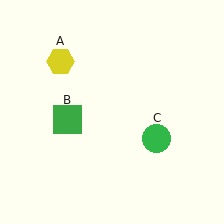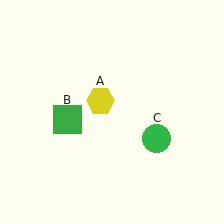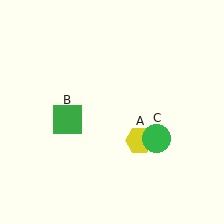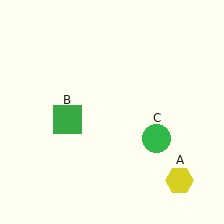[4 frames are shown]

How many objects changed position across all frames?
1 object changed position: yellow hexagon (object A).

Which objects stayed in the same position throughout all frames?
Green square (object B) and green circle (object C) remained stationary.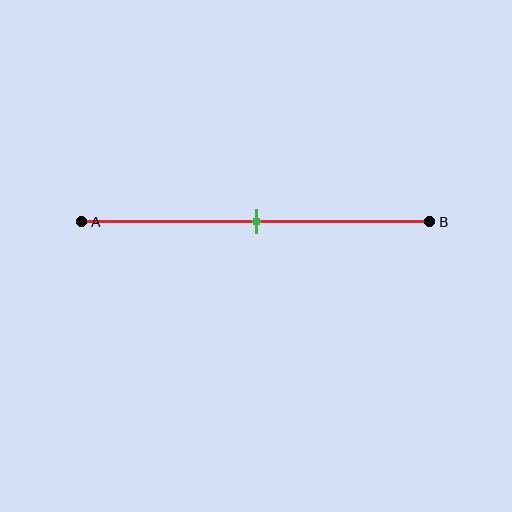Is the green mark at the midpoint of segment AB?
Yes, the mark is approximately at the midpoint.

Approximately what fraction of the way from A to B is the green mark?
The green mark is approximately 50% of the way from A to B.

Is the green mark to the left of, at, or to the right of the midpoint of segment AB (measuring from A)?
The green mark is approximately at the midpoint of segment AB.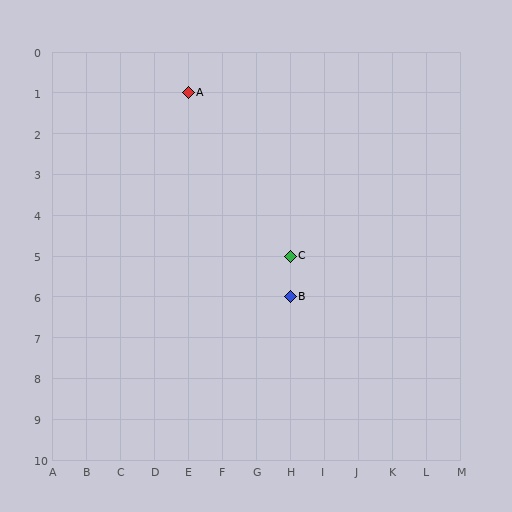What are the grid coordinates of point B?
Point B is at grid coordinates (H, 6).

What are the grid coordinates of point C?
Point C is at grid coordinates (H, 5).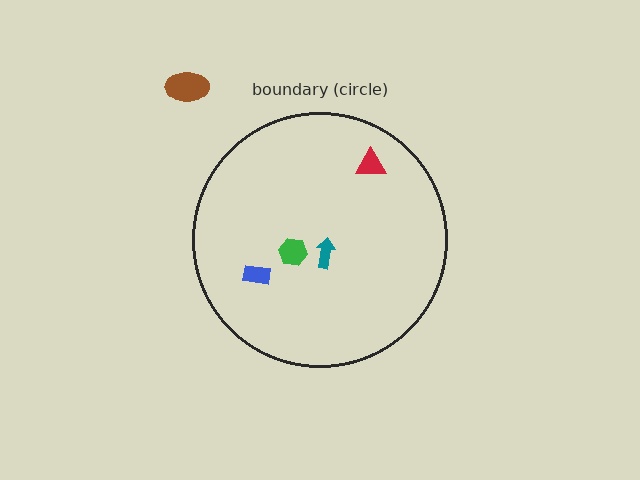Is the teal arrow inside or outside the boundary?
Inside.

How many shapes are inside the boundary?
4 inside, 1 outside.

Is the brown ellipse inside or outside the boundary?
Outside.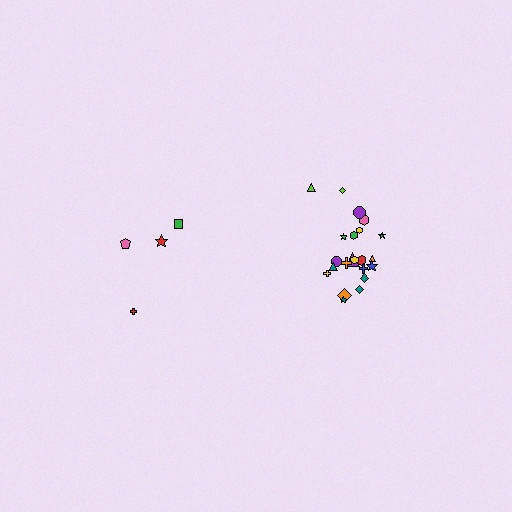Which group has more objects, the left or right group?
The right group.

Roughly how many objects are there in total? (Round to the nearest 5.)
Roughly 25 objects in total.